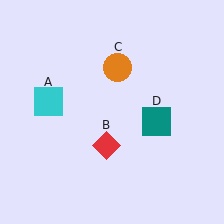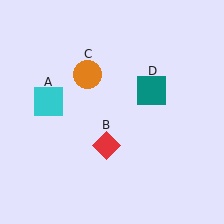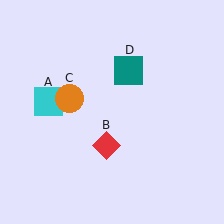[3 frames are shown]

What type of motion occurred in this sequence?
The orange circle (object C), teal square (object D) rotated counterclockwise around the center of the scene.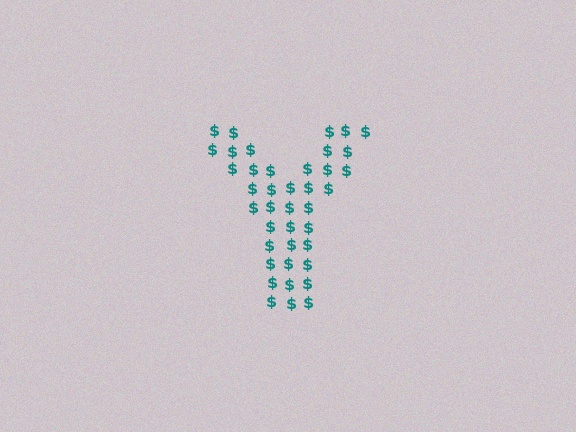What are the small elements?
The small elements are dollar signs.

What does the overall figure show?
The overall figure shows the letter Y.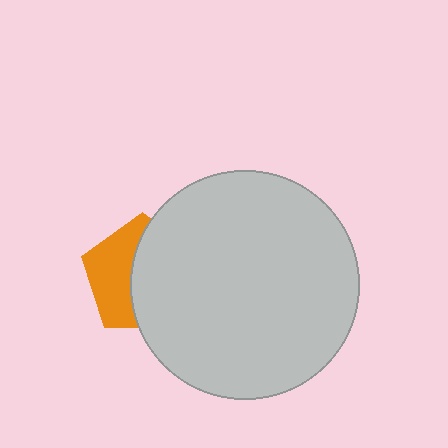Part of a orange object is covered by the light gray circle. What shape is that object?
It is a pentagon.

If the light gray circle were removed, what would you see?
You would see the complete orange pentagon.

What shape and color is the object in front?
The object in front is a light gray circle.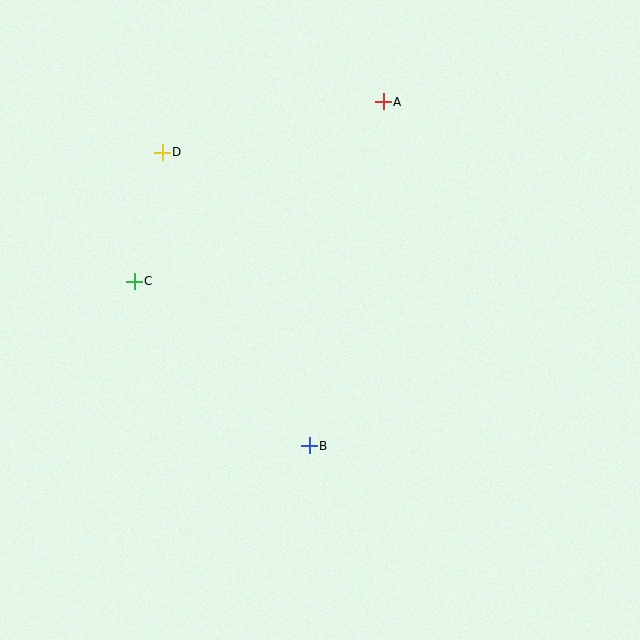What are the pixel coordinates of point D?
Point D is at (162, 152).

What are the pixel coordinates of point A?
Point A is at (383, 102).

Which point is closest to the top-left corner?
Point D is closest to the top-left corner.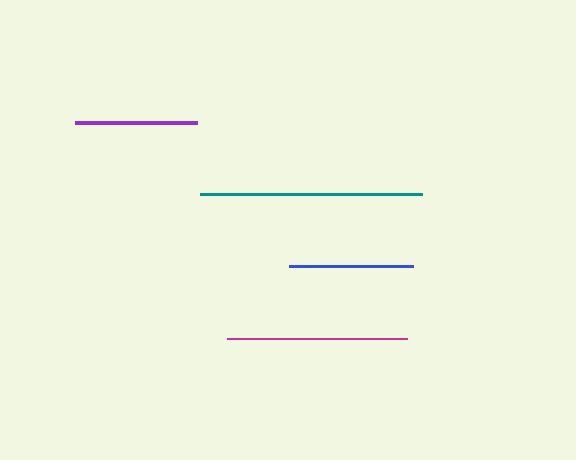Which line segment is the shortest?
The purple line is the shortest at approximately 122 pixels.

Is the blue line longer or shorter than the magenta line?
The magenta line is longer than the blue line.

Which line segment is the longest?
The teal line is the longest at approximately 223 pixels.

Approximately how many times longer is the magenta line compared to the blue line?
The magenta line is approximately 1.5 times the length of the blue line.